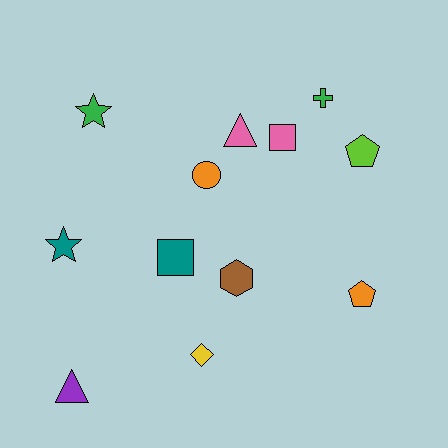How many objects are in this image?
There are 12 objects.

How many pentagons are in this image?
There are 2 pentagons.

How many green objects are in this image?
There are 2 green objects.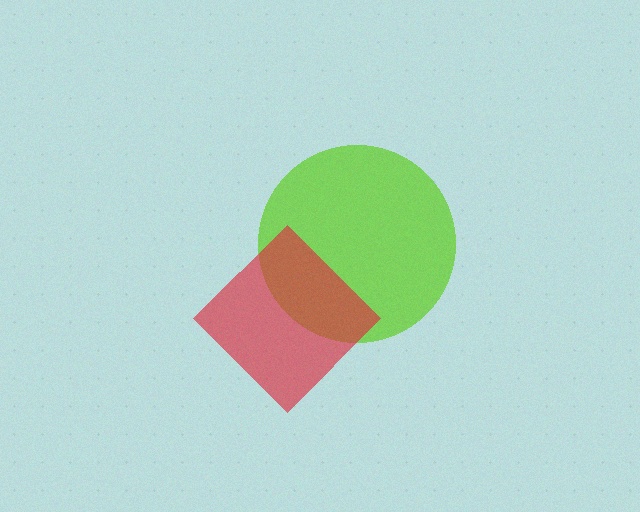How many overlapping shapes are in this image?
There are 2 overlapping shapes in the image.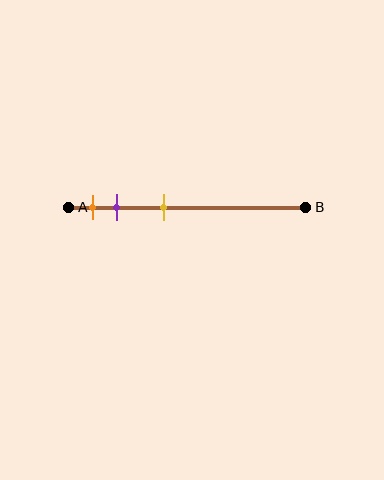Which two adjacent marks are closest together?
The orange and purple marks are the closest adjacent pair.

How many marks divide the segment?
There are 3 marks dividing the segment.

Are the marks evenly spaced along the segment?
No, the marks are not evenly spaced.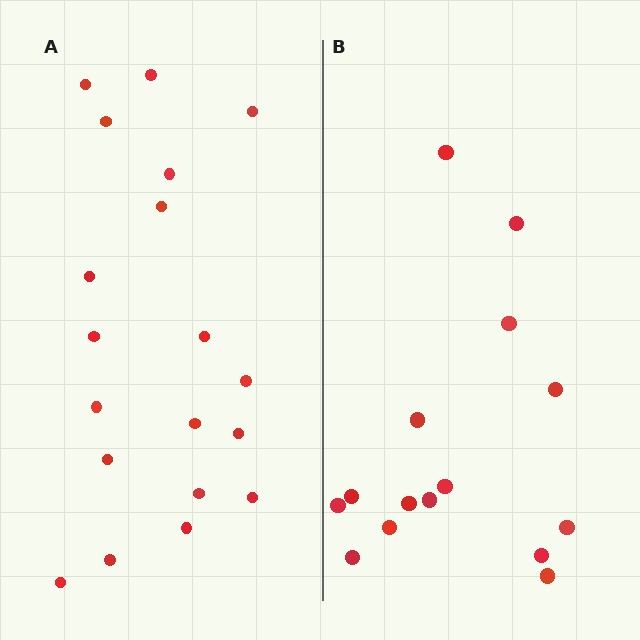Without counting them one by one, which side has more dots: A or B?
Region A (the left region) has more dots.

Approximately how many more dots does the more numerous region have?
Region A has about 4 more dots than region B.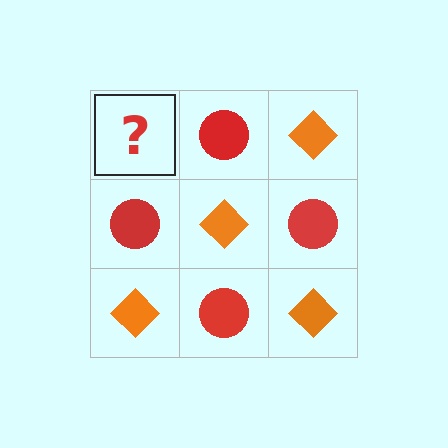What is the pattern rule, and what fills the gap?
The rule is that it alternates orange diamond and red circle in a checkerboard pattern. The gap should be filled with an orange diamond.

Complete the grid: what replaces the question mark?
The question mark should be replaced with an orange diamond.